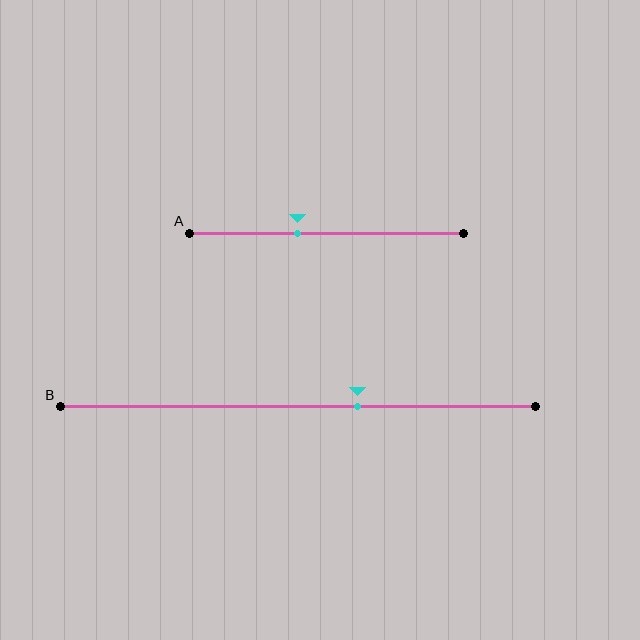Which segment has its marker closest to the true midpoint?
Segment A has its marker closest to the true midpoint.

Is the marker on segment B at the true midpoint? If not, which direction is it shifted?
No, the marker on segment B is shifted to the right by about 13% of the segment length.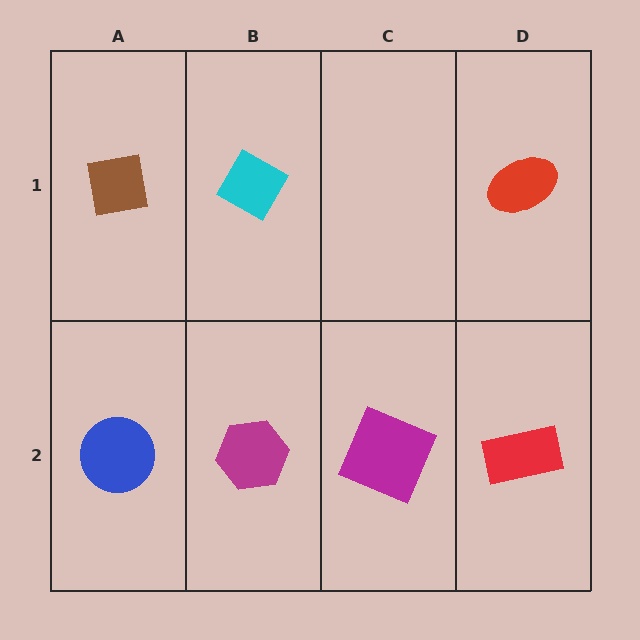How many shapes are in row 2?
4 shapes.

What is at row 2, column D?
A red rectangle.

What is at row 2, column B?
A magenta hexagon.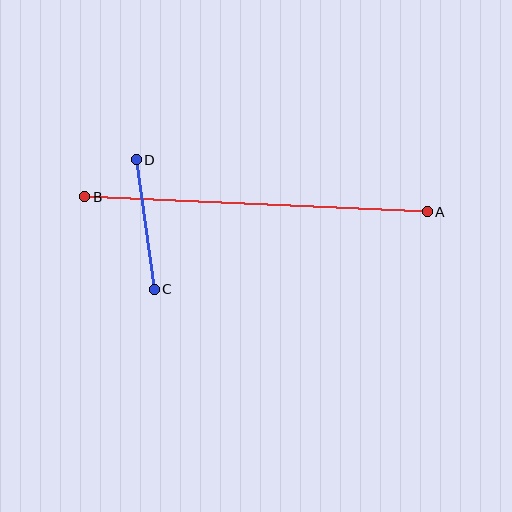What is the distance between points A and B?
The distance is approximately 343 pixels.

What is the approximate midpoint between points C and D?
The midpoint is at approximately (145, 224) pixels.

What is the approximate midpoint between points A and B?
The midpoint is at approximately (256, 204) pixels.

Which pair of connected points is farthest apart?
Points A and B are farthest apart.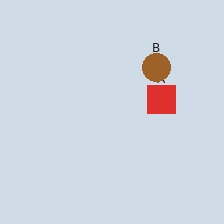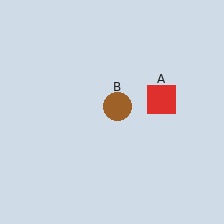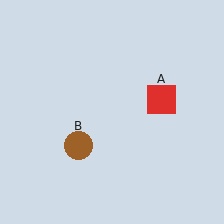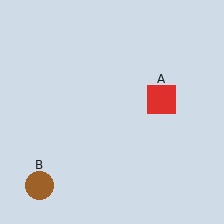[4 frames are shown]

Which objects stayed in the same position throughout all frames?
Red square (object A) remained stationary.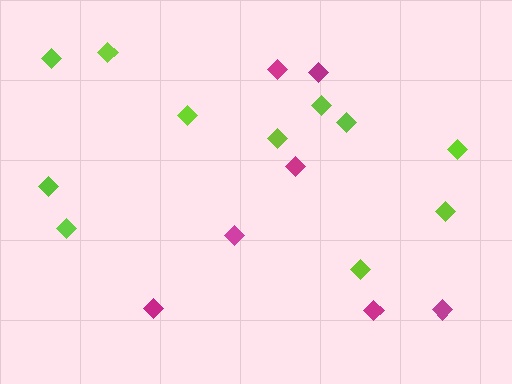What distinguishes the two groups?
There are 2 groups: one group of lime diamonds (11) and one group of magenta diamonds (7).